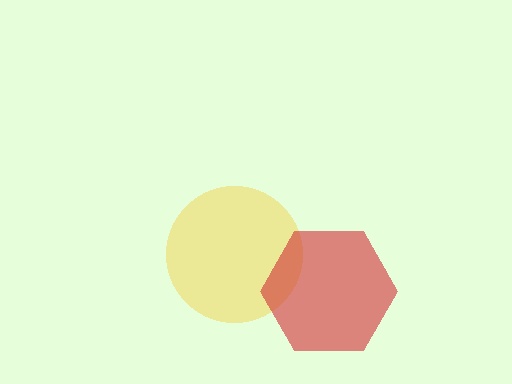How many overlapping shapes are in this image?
There are 2 overlapping shapes in the image.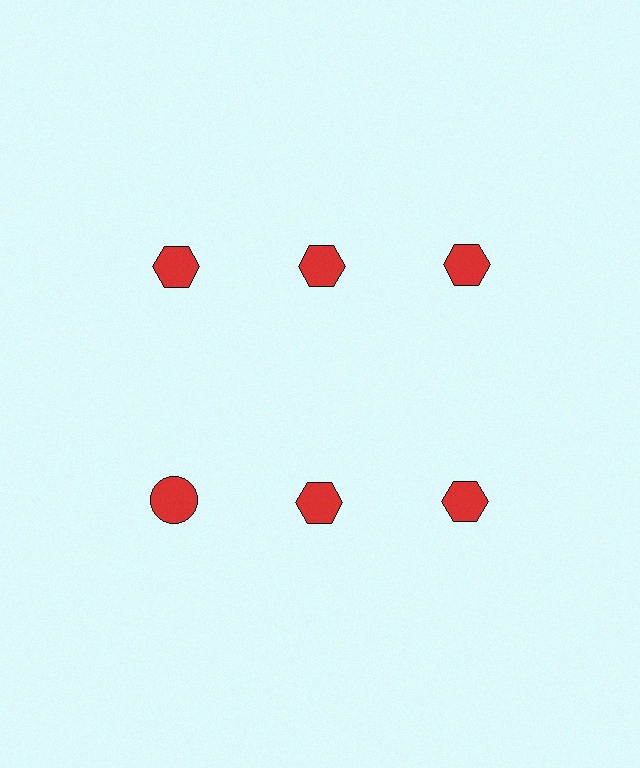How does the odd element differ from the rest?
It has a different shape: circle instead of hexagon.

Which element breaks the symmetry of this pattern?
The red circle in the second row, leftmost column breaks the symmetry. All other shapes are red hexagons.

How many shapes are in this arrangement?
There are 6 shapes arranged in a grid pattern.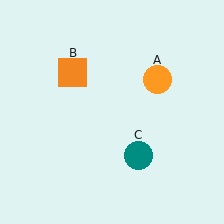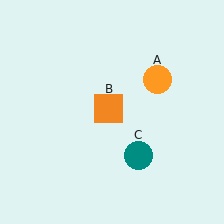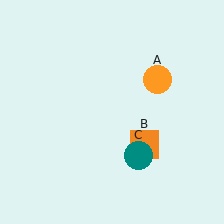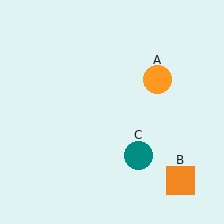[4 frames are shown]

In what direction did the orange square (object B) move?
The orange square (object B) moved down and to the right.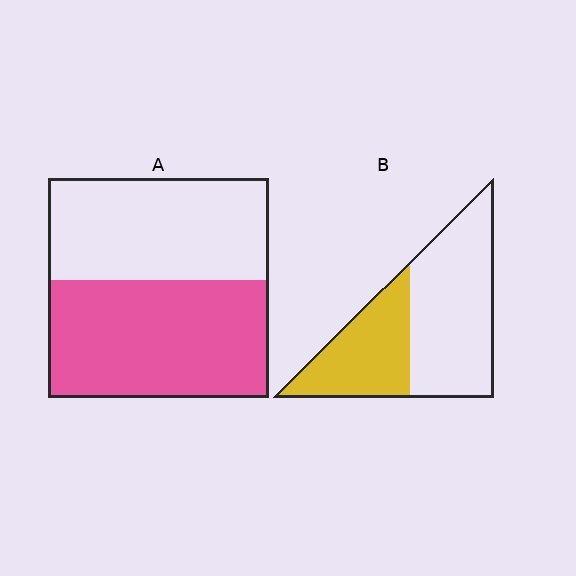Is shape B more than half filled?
No.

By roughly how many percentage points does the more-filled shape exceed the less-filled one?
By roughly 15 percentage points (A over B).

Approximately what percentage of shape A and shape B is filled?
A is approximately 55% and B is approximately 40%.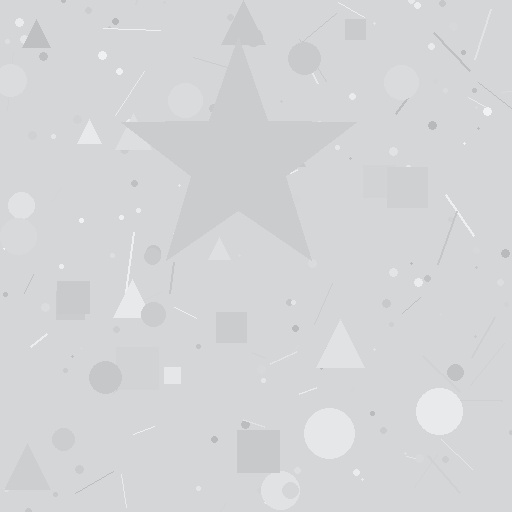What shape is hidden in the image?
A star is hidden in the image.